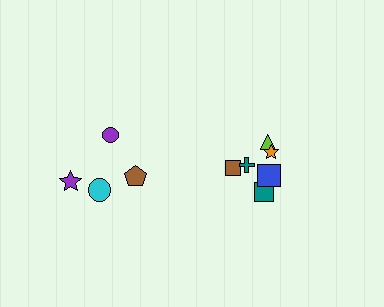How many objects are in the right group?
There are 6 objects.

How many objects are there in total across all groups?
There are 10 objects.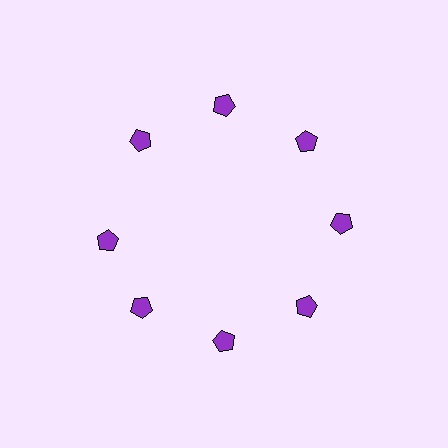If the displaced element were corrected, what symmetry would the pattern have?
It would have 8-fold rotational symmetry — the pattern would map onto itself every 45 degrees.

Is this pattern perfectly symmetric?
No. The 8 purple pentagons are arranged in a ring, but one element near the 9 o'clock position is rotated out of alignment along the ring, breaking the 8-fold rotational symmetry.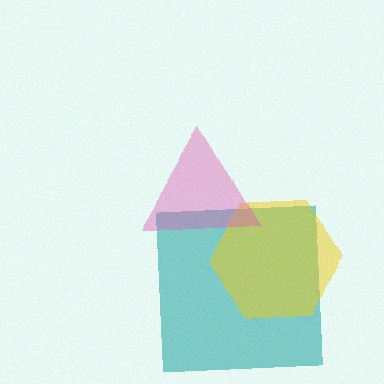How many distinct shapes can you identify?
There are 3 distinct shapes: a teal square, a yellow hexagon, a pink triangle.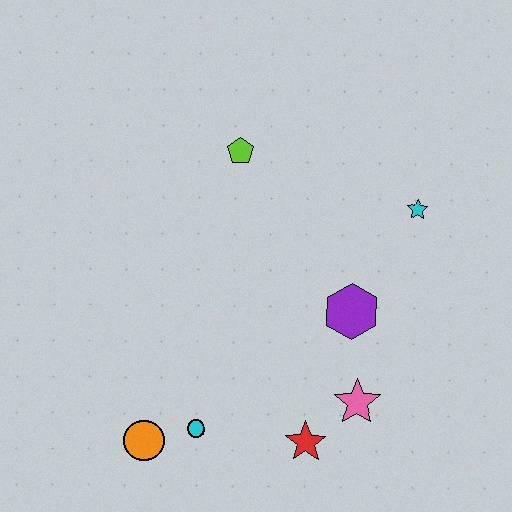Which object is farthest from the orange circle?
The cyan star is farthest from the orange circle.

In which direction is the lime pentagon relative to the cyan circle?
The lime pentagon is above the cyan circle.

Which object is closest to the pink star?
The red star is closest to the pink star.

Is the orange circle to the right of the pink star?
No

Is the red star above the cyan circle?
No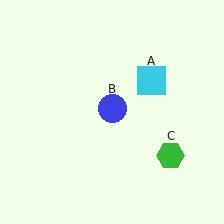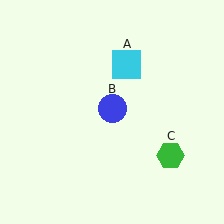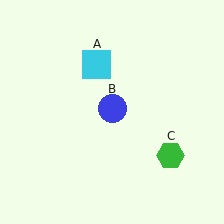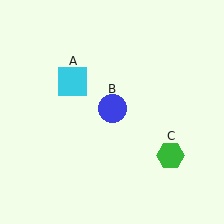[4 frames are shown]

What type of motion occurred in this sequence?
The cyan square (object A) rotated counterclockwise around the center of the scene.